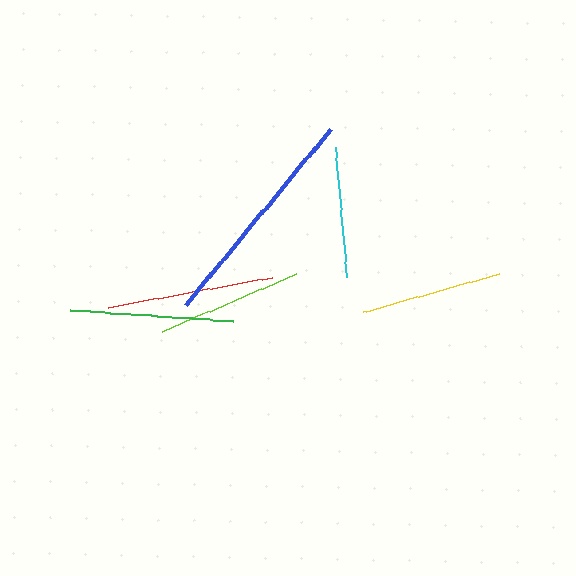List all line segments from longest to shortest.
From longest to shortest: blue, red, green, lime, yellow, cyan.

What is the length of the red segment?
The red segment is approximately 168 pixels long.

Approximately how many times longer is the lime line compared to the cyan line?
The lime line is approximately 1.1 times the length of the cyan line.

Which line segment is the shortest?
The cyan line is the shortest at approximately 130 pixels.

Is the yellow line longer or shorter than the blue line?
The blue line is longer than the yellow line.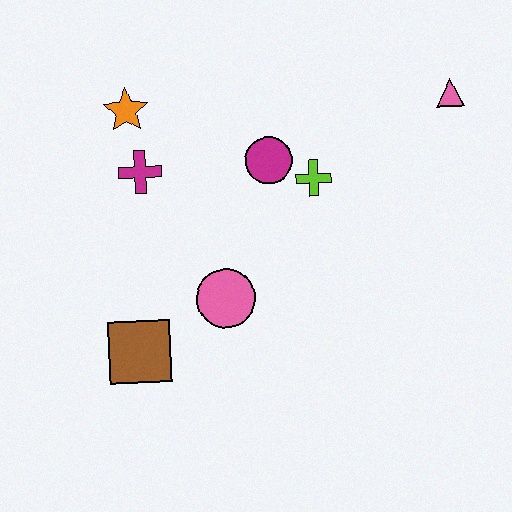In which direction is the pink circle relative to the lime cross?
The pink circle is below the lime cross.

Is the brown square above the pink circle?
No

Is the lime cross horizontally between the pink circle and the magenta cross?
No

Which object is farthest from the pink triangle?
The brown square is farthest from the pink triangle.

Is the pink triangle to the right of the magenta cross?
Yes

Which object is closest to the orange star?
The magenta cross is closest to the orange star.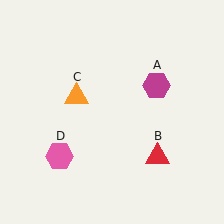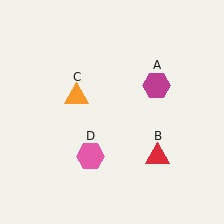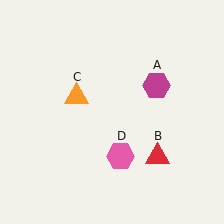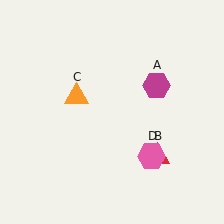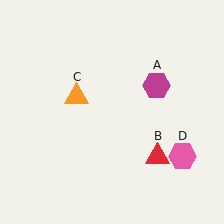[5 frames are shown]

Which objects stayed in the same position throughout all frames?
Magenta hexagon (object A) and red triangle (object B) and orange triangle (object C) remained stationary.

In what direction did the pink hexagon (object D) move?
The pink hexagon (object D) moved right.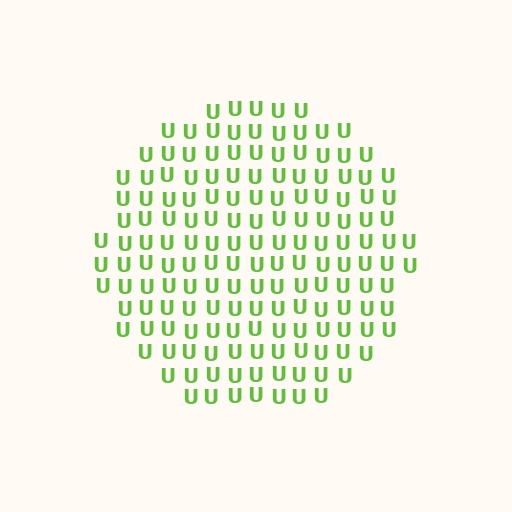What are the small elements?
The small elements are letter U's.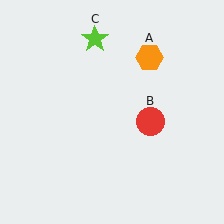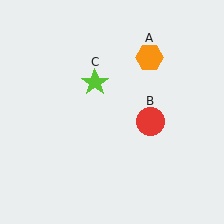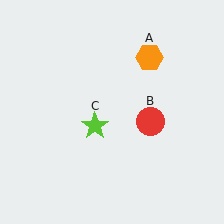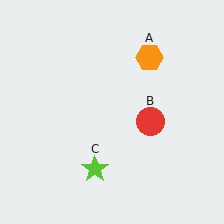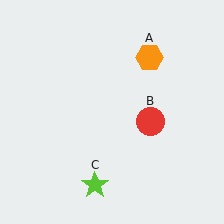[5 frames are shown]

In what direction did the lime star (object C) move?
The lime star (object C) moved down.